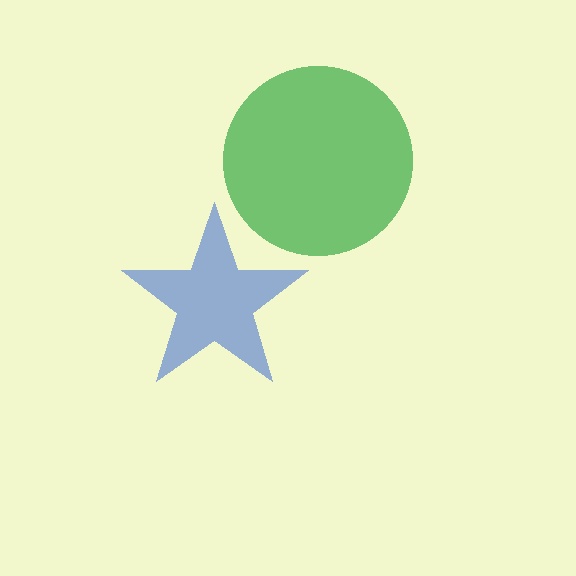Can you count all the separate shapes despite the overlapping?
Yes, there are 2 separate shapes.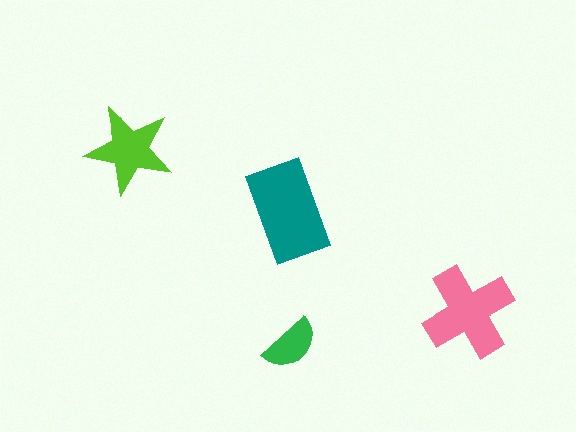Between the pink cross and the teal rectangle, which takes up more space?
The teal rectangle.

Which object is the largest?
The teal rectangle.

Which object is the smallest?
The green semicircle.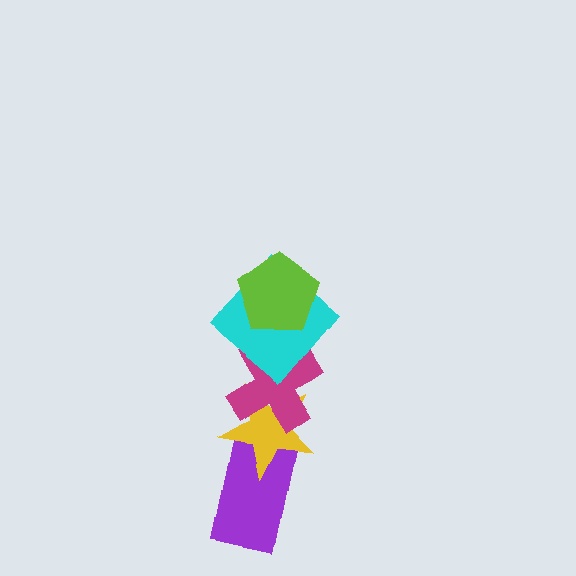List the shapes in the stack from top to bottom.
From top to bottom: the lime pentagon, the cyan diamond, the magenta cross, the yellow star, the purple rectangle.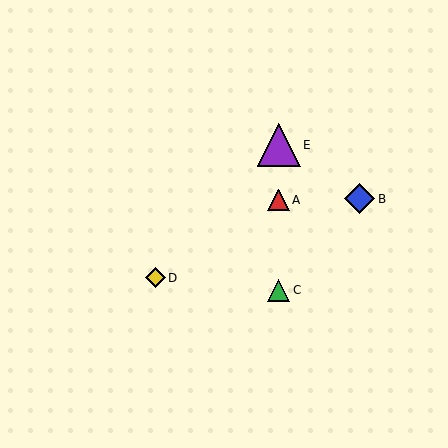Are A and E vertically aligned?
Yes, both are at x≈279.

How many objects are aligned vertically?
3 objects (A, C, E) are aligned vertically.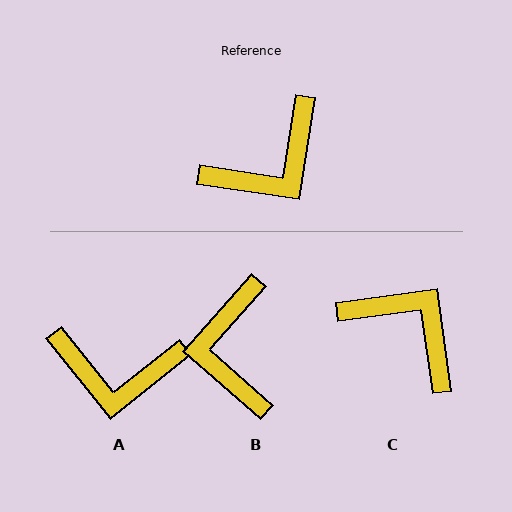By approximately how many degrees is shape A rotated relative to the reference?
Approximately 42 degrees clockwise.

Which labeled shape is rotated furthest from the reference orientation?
B, about 123 degrees away.